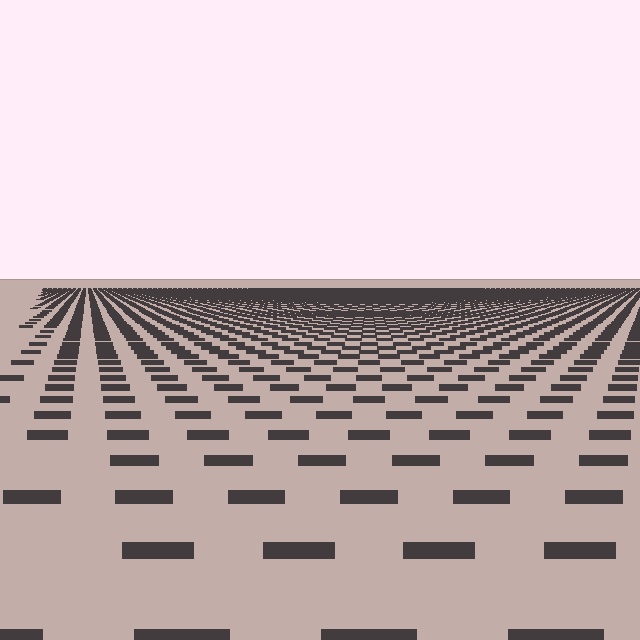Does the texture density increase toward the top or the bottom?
Density increases toward the top.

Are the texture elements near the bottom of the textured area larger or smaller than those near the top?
Larger. Near the bottom, elements are closer to the viewer and appear at a bigger on-screen size.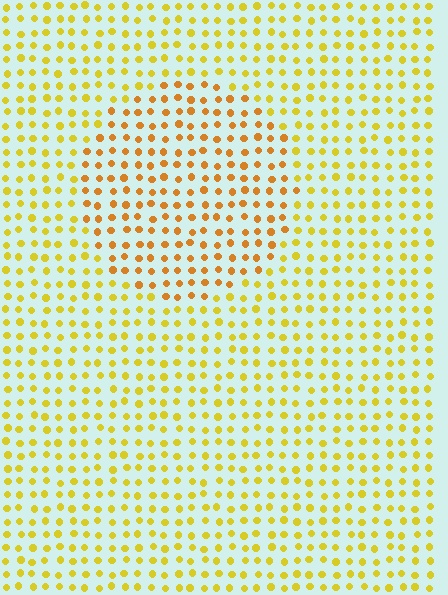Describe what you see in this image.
The image is filled with small yellow elements in a uniform arrangement. A circle-shaped region is visible where the elements are tinted to a slightly different hue, forming a subtle color boundary.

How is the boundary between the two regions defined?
The boundary is defined purely by a slight shift in hue (about 25 degrees). Spacing, size, and orientation are identical on both sides.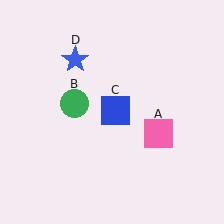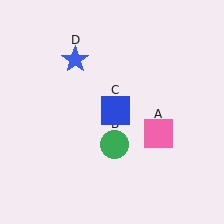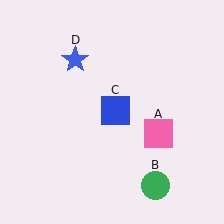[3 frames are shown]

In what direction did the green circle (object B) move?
The green circle (object B) moved down and to the right.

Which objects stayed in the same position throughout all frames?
Pink square (object A) and blue square (object C) and blue star (object D) remained stationary.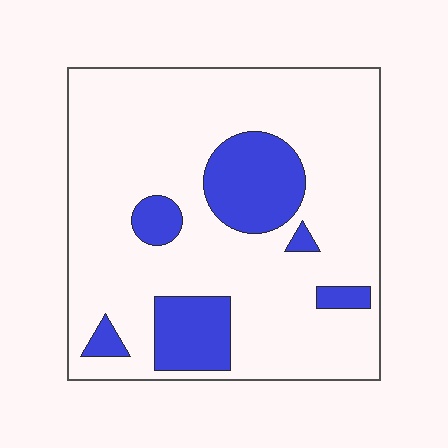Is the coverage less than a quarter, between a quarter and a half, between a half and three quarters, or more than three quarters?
Less than a quarter.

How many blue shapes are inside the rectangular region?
6.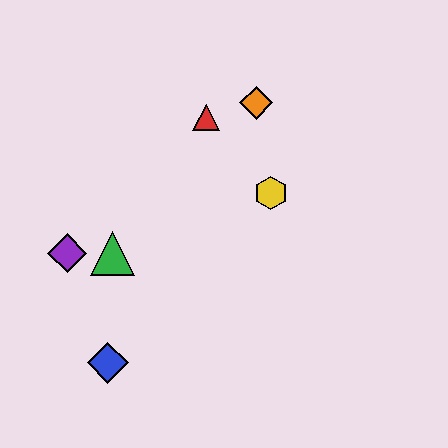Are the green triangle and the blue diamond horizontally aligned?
No, the green triangle is at y≈253 and the blue diamond is at y≈363.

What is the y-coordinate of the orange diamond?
The orange diamond is at y≈103.